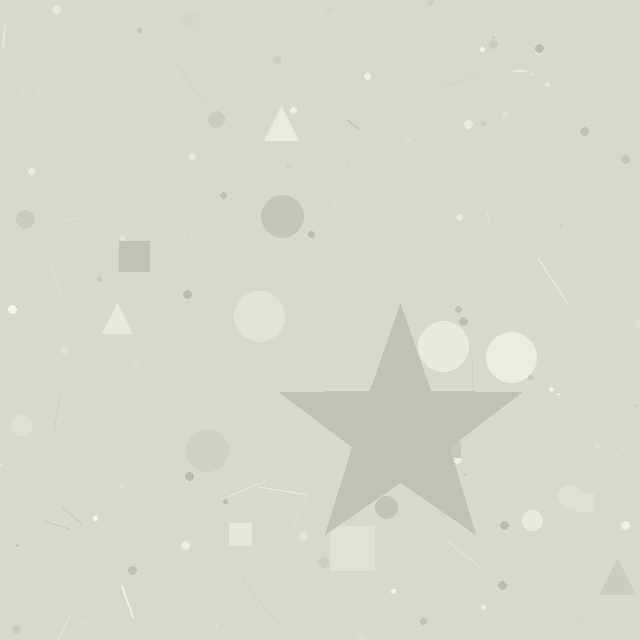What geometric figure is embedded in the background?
A star is embedded in the background.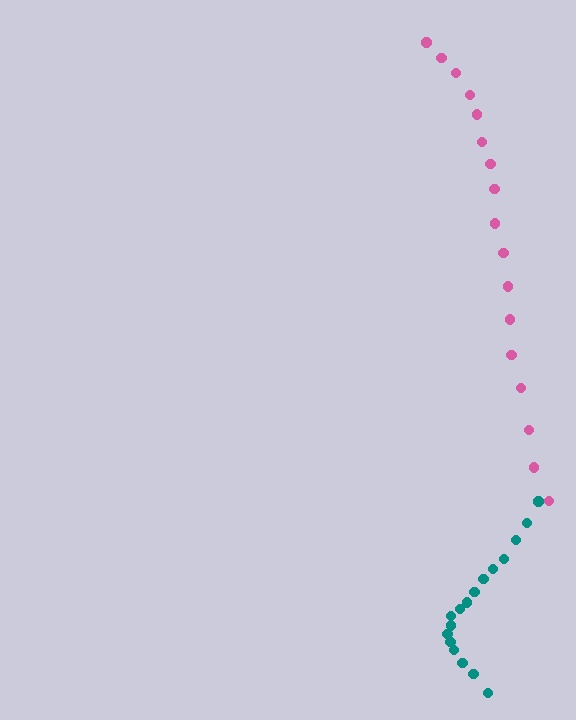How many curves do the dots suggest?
There are 2 distinct paths.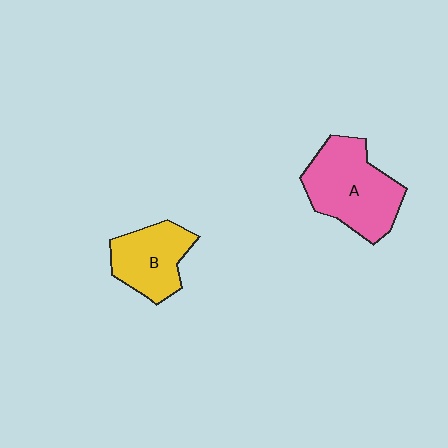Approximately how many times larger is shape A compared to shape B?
Approximately 1.4 times.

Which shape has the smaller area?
Shape B (yellow).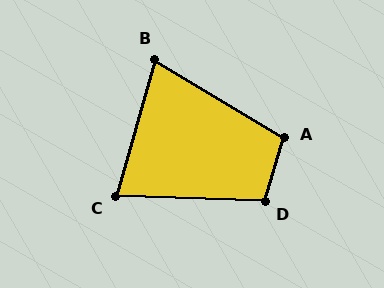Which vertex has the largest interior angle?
D, at approximately 105 degrees.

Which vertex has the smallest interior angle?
B, at approximately 75 degrees.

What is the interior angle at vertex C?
Approximately 76 degrees (acute).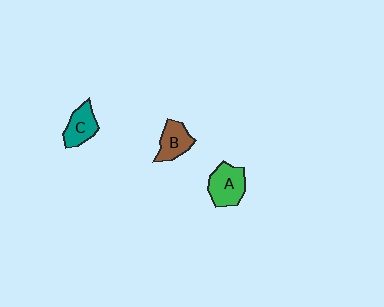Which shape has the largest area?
Shape A (green).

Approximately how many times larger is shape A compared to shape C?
Approximately 1.2 times.